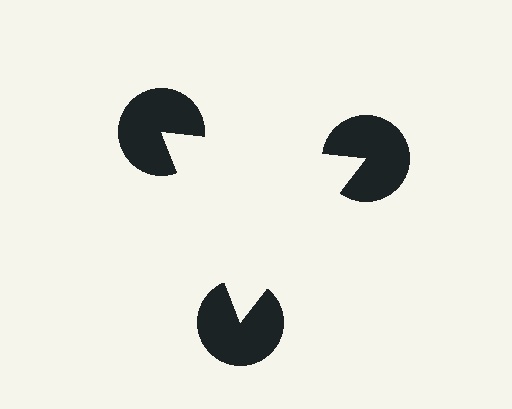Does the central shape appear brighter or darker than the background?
It typically appears slightly brighter than the background, even though no actual brightness change is drawn.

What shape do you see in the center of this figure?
An illusory triangle — its edges are inferred from the aligned wedge cuts in the pac-man discs, not physically drawn.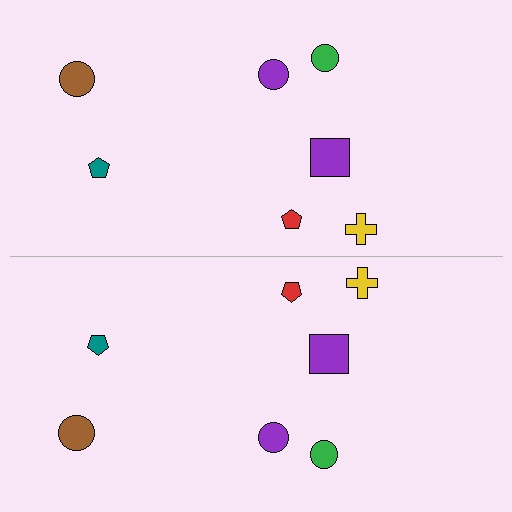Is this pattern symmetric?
Yes, this pattern has bilateral (reflection) symmetry.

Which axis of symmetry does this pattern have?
The pattern has a horizontal axis of symmetry running through the center of the image.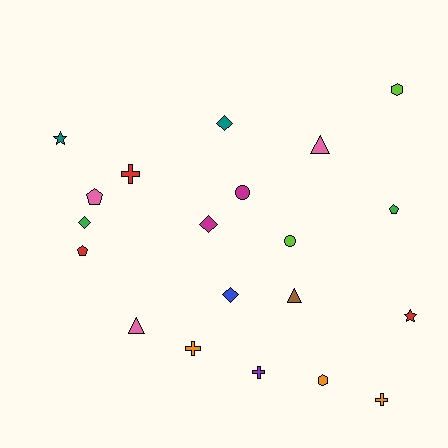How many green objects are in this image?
There are 2 green objects.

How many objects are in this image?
There are 20 objects.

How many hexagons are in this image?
There are 2 hexagons.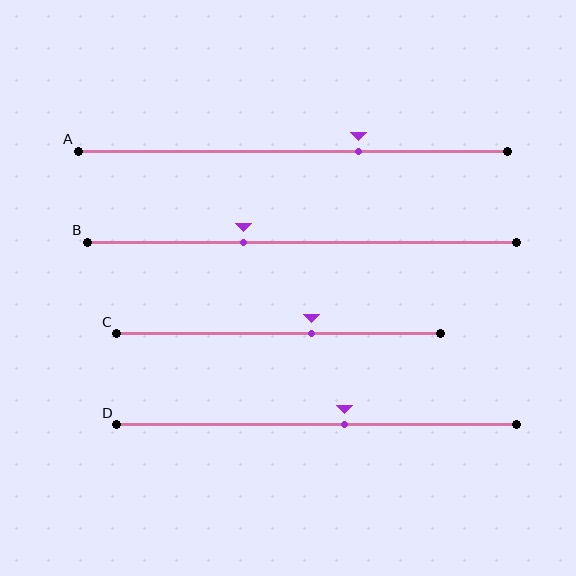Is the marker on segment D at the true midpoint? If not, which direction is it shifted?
No, the marker on segment D is shifted to the right by about 7% of the segment length.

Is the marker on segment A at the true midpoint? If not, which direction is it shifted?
No, the marker on segment A is shifted to the right by about 15% of the segment length.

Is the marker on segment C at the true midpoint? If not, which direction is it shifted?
No, the marker on segment C is shifted to the right by about 10% of the segment length.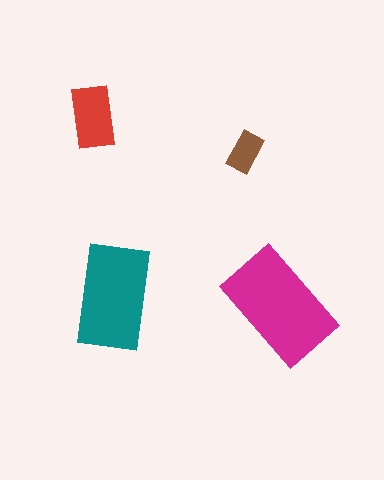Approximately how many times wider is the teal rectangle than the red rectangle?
About 1.5 times wider.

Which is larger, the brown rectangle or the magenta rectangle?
The magenta one.